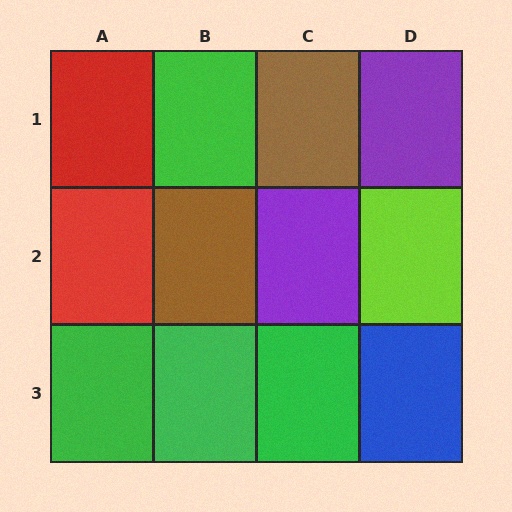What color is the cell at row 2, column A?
Red.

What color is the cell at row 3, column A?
Green.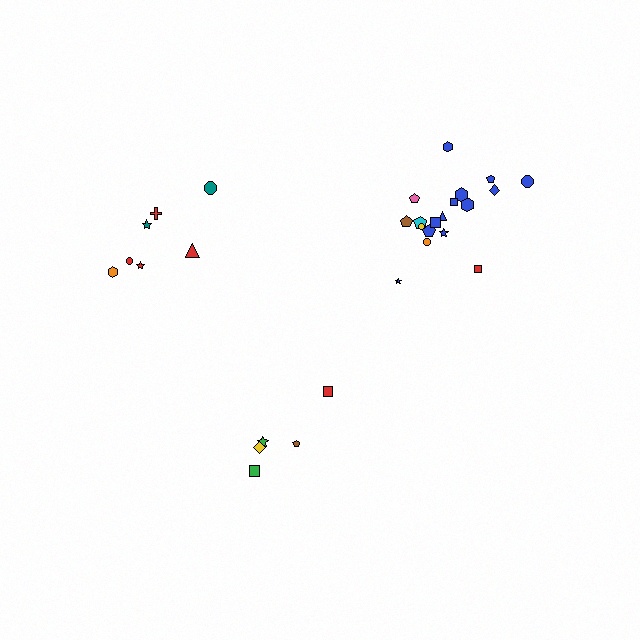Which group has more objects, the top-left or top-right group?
The top-right group.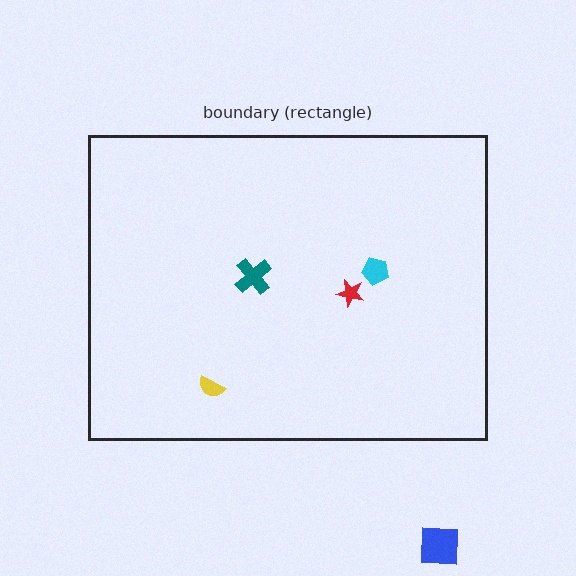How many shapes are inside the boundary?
4 inside, 1 outside.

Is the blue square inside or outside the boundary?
Outside.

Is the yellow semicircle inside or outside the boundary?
Inside.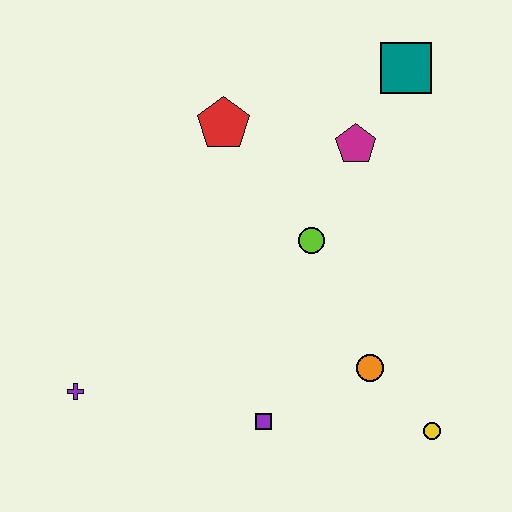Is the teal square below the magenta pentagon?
No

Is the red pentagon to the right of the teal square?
No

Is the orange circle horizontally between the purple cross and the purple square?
No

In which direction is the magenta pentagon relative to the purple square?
The magenta pentagon is above the purple square.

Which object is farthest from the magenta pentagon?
The purple cross is farthest from the magenta pentagon.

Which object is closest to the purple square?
The orange circle is closest to the purple square.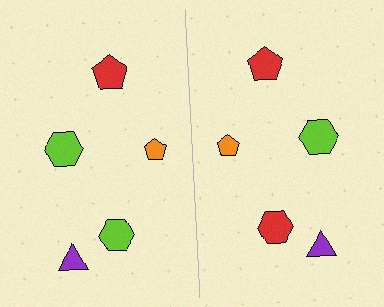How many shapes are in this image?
There are 10 shapes in this image.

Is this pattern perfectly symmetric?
No, the pattern is not perfectly symmetric. The red hexagon on the right side breaks the symmetry — its mirror counterpart is lime.